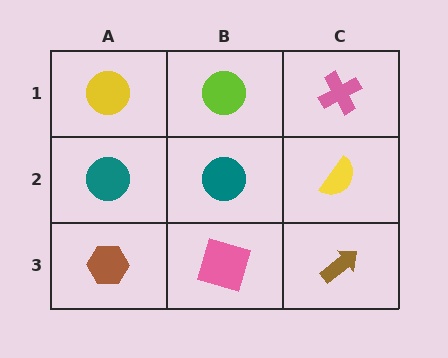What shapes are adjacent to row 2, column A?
A yellow circle (row 1, column A), a brown hexagon (row 3, column A), a teal circle (row 2, column B).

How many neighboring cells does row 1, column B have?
3.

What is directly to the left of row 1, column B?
A yellow circle.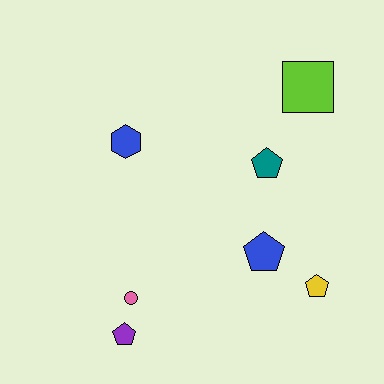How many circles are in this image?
There is 1 circle.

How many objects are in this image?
There are 7 objects.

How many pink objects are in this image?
There is 1 pink object.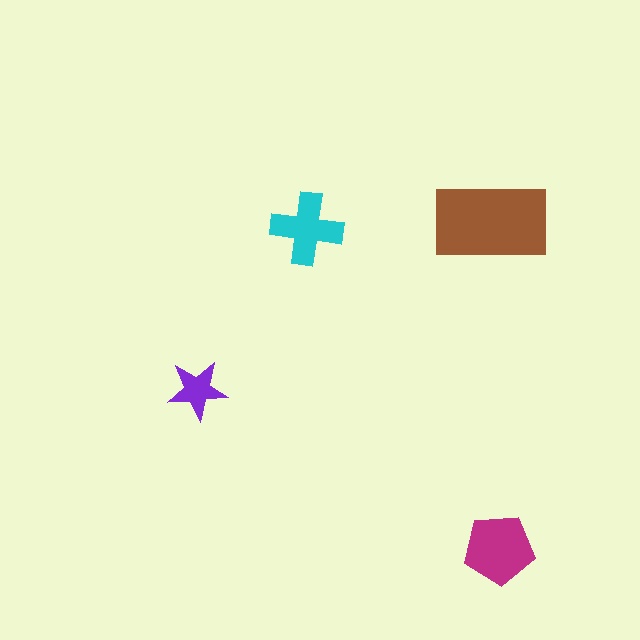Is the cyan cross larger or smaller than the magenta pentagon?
Smaller.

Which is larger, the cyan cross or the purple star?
The cyan cross.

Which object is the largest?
The brown rectangle.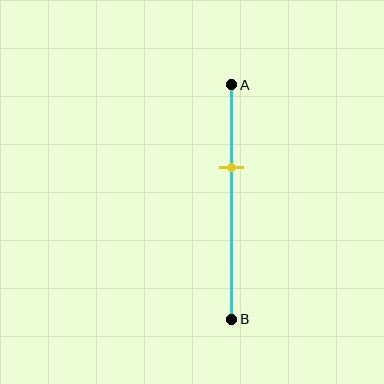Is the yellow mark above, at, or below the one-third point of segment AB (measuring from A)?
The yellow mark is approximately at the one-third point of segment AB.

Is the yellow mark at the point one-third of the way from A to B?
Yes, the mark is approximately at the one-third point.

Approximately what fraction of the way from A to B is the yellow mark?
The yellow mark is approximately 35% of the way from A to B.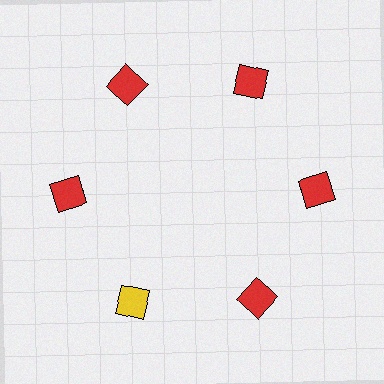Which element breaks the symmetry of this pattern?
The yellow square at roughly the 7 o'clock position breaks the symmetry. All other shapes are red squares.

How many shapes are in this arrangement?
There are 6 shapes arranged in a ring pattern.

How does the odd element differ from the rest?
It has a different color: yellow instead of red.